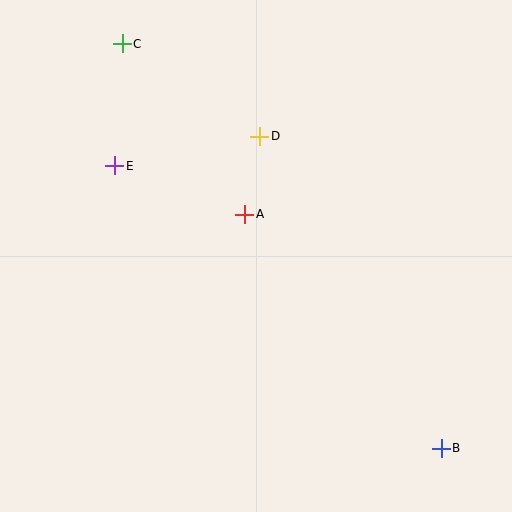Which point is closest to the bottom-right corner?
Point B is closest to the bottom-right corner.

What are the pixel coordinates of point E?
Point E is at (115, 166).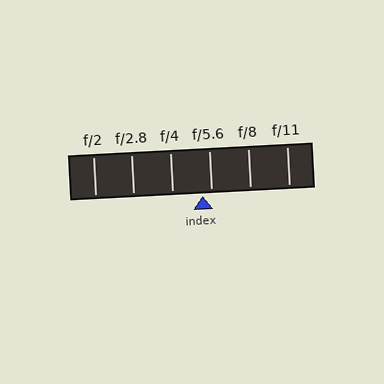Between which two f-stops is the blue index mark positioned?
The index mark is between f/4 and f/5.6.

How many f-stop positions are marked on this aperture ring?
There are 6 f-stop positions marked.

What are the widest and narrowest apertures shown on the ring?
The widest aperture shown is f/2 and the narrowest is f/11.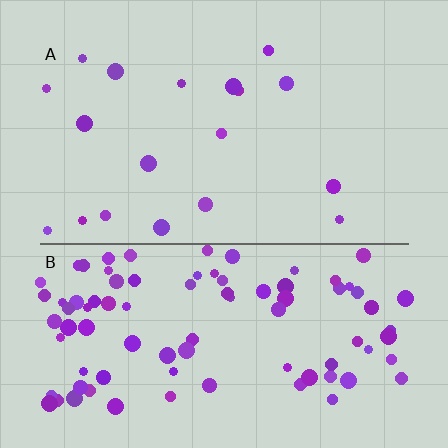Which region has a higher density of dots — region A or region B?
B (the bottom).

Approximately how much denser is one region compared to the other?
Approximately 4.8× — region B over region A.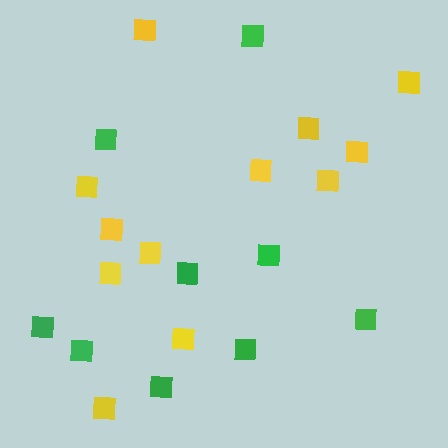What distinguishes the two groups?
There are 2 groups: one group of yellow squares (12) and one group of green squares (9).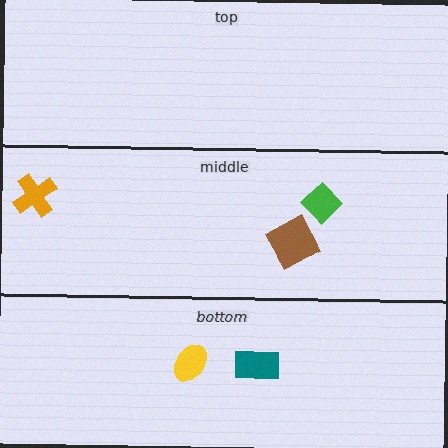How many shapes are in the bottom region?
2.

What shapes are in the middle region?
The green diamond, the orange cross, the brown square.